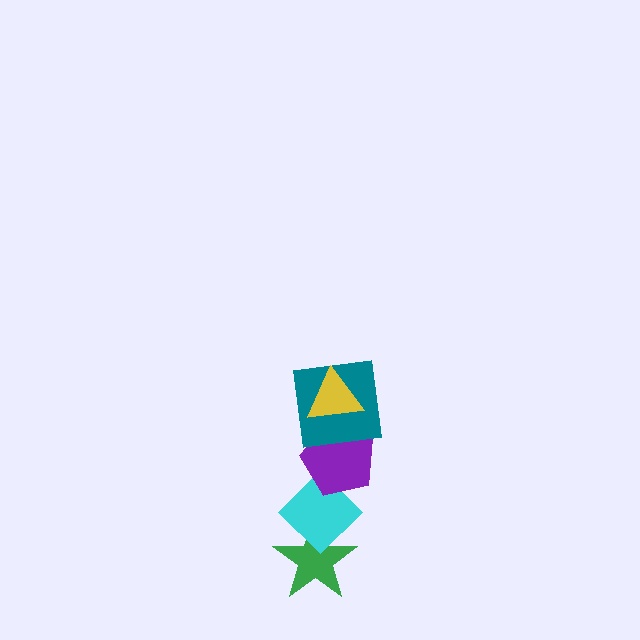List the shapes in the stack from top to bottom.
From top to bottom: the yellow triangle, the teal square, the purple pentagon, the cyan diamond, the green star.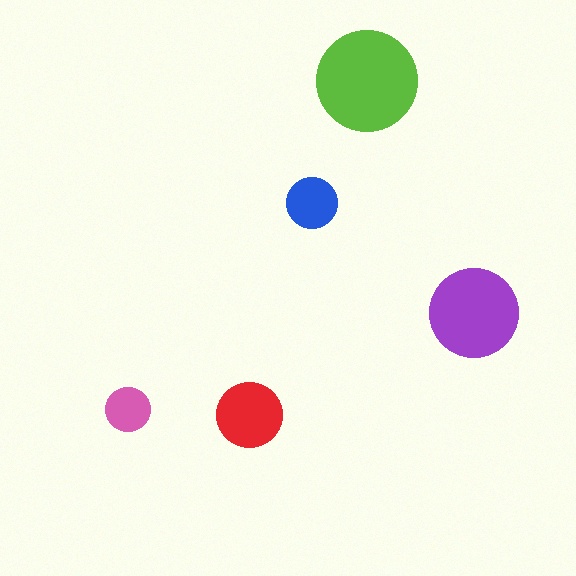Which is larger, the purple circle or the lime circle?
The lime one.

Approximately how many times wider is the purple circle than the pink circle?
About 2 times wider.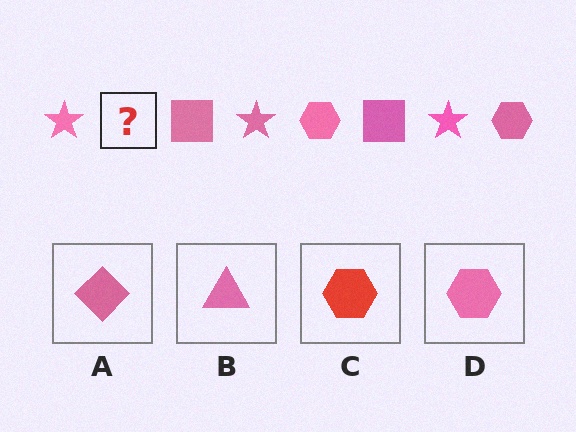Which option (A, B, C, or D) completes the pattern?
D.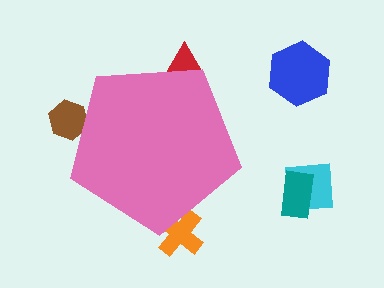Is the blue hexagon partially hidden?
No, the blue hexagon is fully visible.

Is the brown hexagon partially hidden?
Yes, the brown hexagon is partially hidden behind the pink pentagon.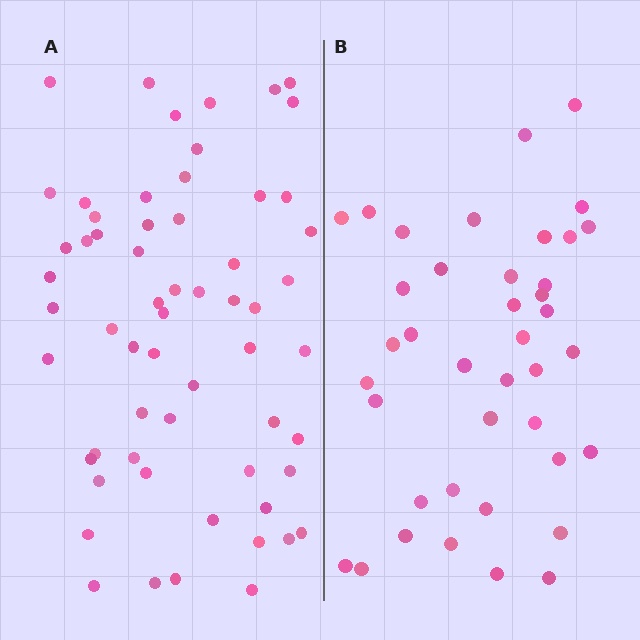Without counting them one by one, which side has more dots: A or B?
Region A (the left region) has more dots.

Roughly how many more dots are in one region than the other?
Region A has approximately 20 more dots than region B.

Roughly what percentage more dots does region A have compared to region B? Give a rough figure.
About 50% more.